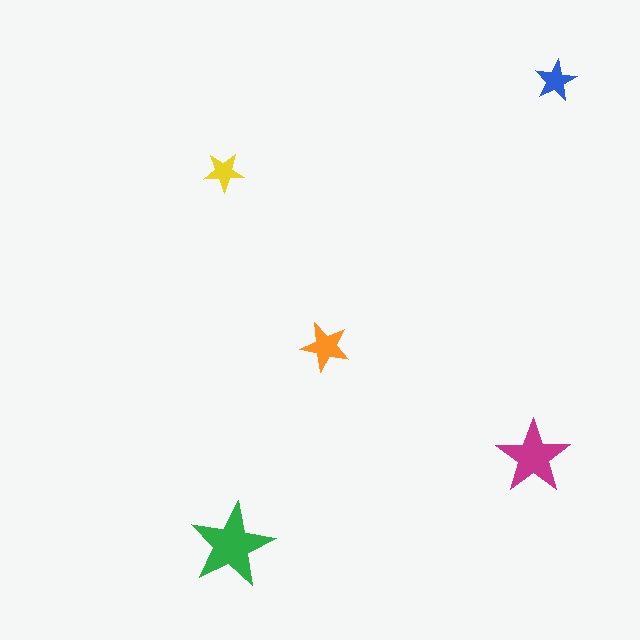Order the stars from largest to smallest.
the green one, the magenta one, the orange one, the blue one, the yellow one.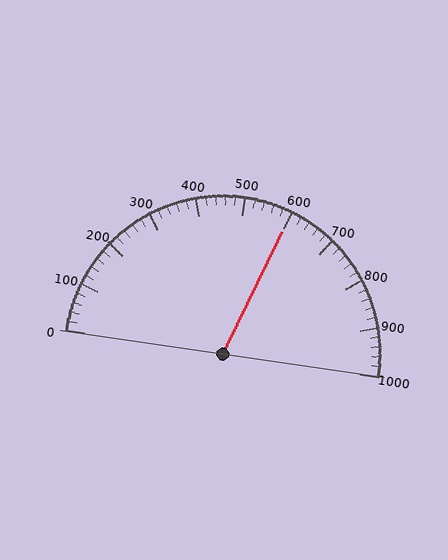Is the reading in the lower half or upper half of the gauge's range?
The reading is in the upper half of the range (0 to 1000).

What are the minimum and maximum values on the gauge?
The gauge ranges from 0 to 1000.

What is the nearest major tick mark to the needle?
The nearest major tick mark is 600.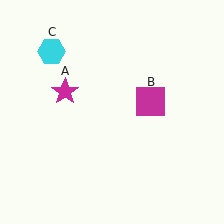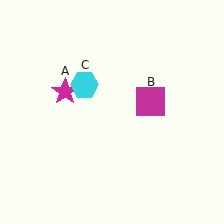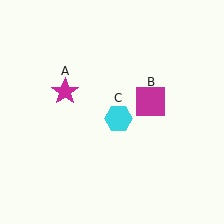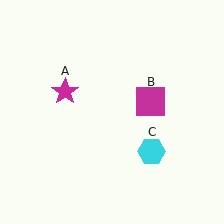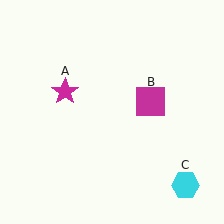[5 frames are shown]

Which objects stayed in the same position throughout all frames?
Magenta star (object A) and magenta square (object B) remained stationary.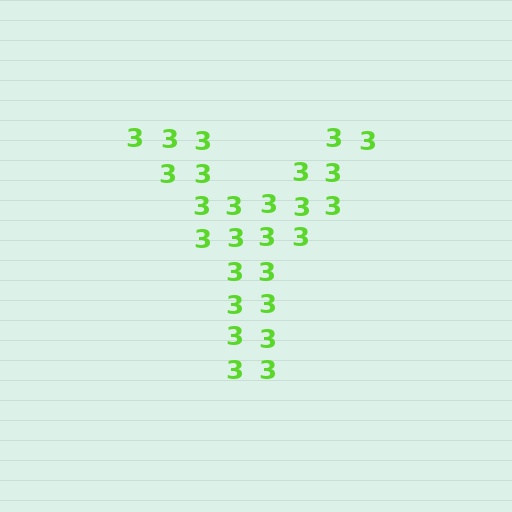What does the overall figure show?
The overall figure shows the letter Y.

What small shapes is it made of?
It is made of small digit 3's.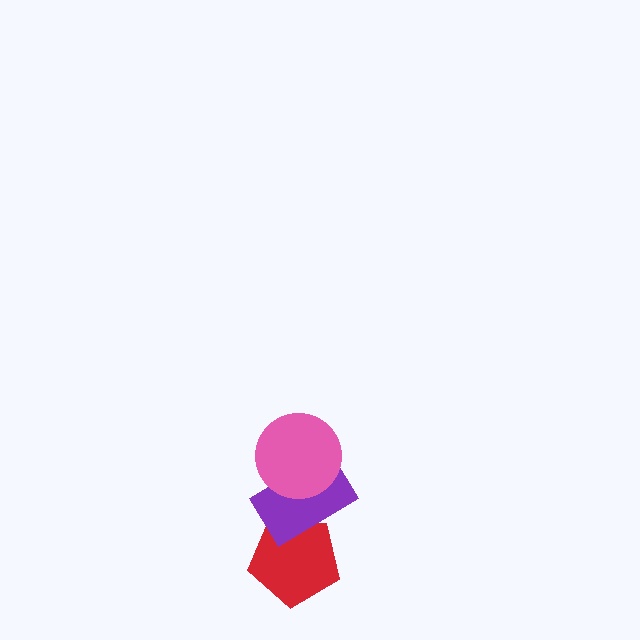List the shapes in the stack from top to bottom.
From top to bottom: the pink circle, the purple rectangle, the red pentagon.